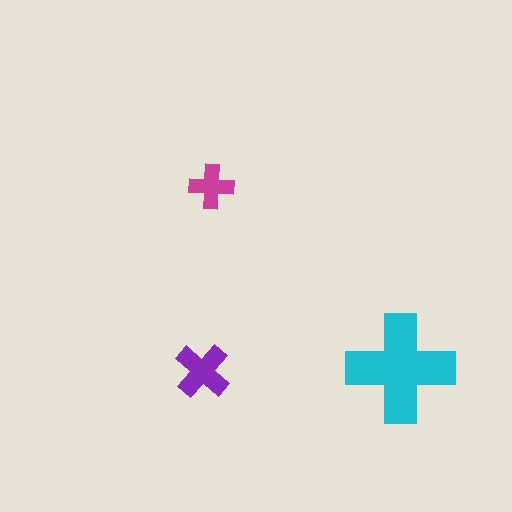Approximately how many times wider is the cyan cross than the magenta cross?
About 2.5 times wider.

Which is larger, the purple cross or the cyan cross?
The cyan one.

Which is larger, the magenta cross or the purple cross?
The purple one.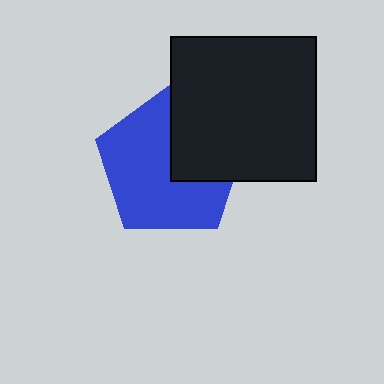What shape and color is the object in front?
The object in front is a black rectangle.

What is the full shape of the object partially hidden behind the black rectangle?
The partially hidden object is a blue pentagon.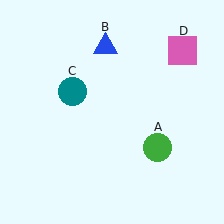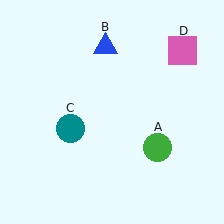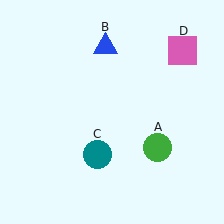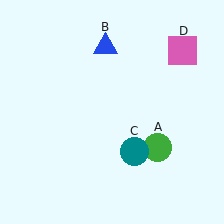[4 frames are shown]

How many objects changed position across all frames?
1 object changed position: teal circle (object C).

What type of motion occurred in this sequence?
The teal circle (object C) rotated counterclockwise around the center of the scene.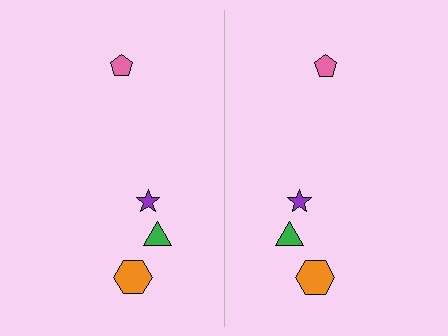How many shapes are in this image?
There are 8 shapes in this image.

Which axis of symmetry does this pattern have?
The pattern has a vertical axis of symmetry running through the center of the image.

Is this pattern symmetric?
Yes, this pattern has bilateral (reflection) symmetry.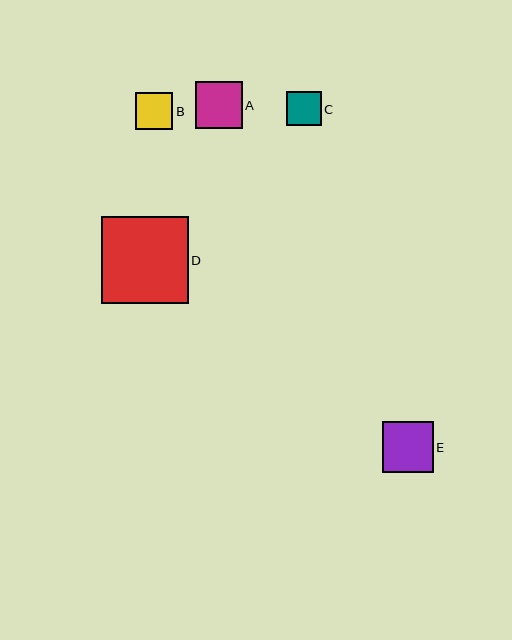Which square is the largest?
Square D is the largest with a size of approximately 87 pixels.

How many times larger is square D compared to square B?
Square D is approximately 2.4 times the size of square B.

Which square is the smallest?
Square C is the smallest with a size of approximately 34 pixels.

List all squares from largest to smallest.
From largest to smallest: D, E, A, B, C.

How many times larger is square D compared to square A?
Square D is approximately 1.8 times the size of square A.